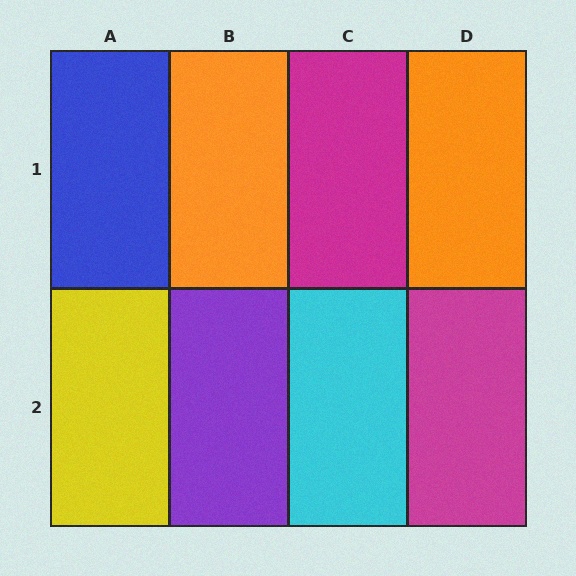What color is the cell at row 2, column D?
Magenta.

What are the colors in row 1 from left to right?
Blue, orange, magenta, orange.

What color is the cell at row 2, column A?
Yellow.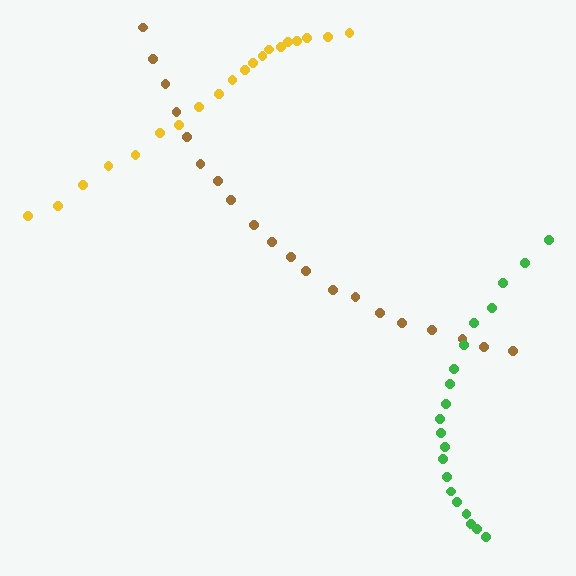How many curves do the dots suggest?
There are 3 distinct paths.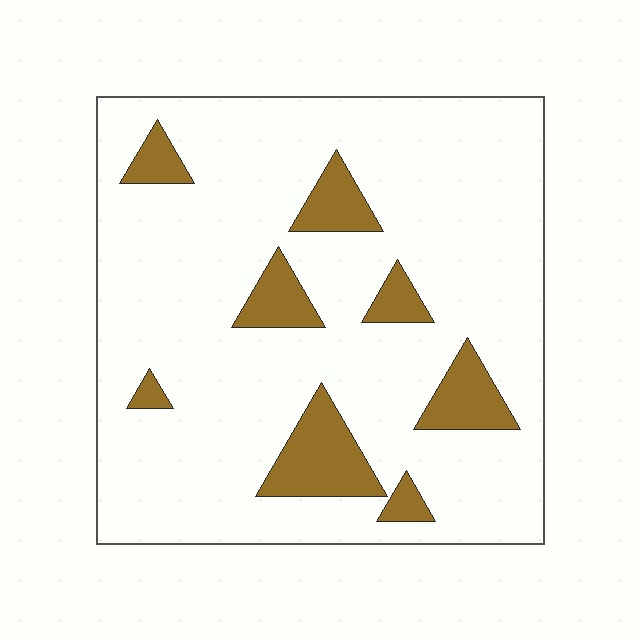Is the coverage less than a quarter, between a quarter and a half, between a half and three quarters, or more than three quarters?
Less than a quarter.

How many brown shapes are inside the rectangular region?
8.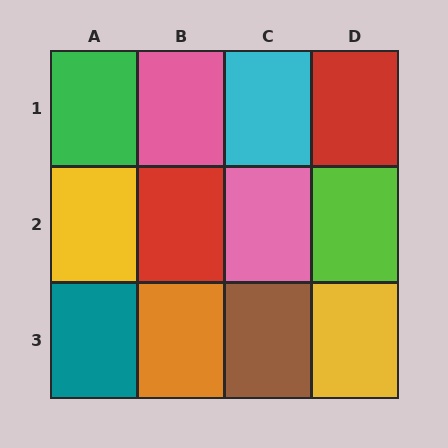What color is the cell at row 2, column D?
Lime.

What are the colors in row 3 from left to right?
Teal, orange, brown, yellow.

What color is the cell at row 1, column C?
Cyan.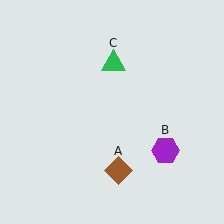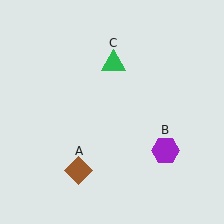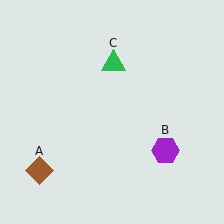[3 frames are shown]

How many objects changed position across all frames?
1 object changed position: brown diamond (object A).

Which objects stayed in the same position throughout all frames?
Purple hexagon (object B) and green triangle (object C) remained stationary.